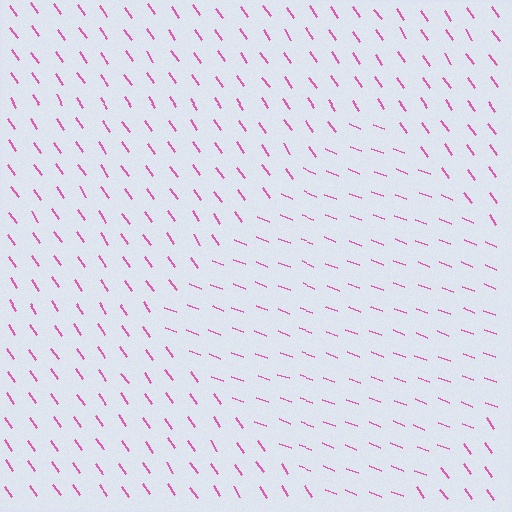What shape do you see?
I see a diamond.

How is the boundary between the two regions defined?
The boundary is defined purely by a change in line orientation (approximately 34 degrees difference). All lines are the same color and thickness.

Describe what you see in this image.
The image is filled with small pink line segments. A diamond region in the image has lines oriented differently from the surrounding lines, creating a visible texture boundary.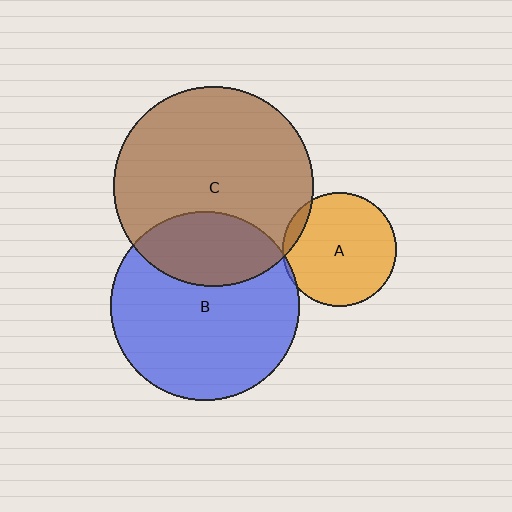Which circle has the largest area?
Circle C (brown).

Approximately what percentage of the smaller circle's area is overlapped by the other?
Approximately 30%.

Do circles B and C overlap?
Yes.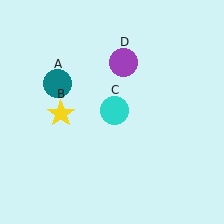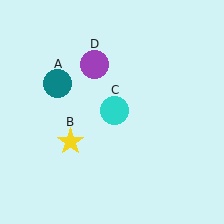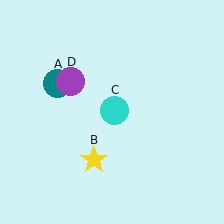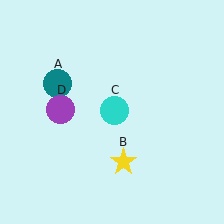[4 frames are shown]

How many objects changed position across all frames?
2 objects changed position: yellow star (object B), purple circle (object D).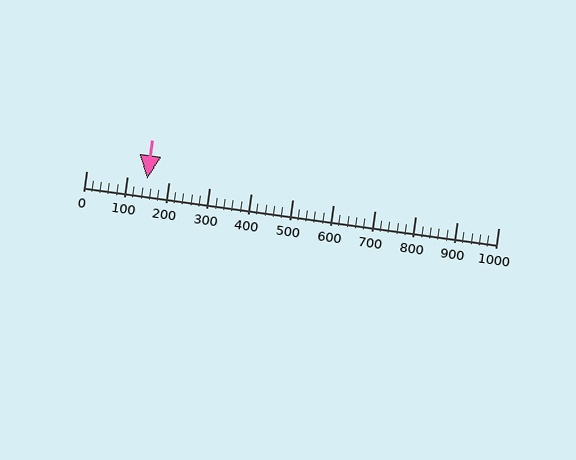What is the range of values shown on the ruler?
The ruler shows values from 0 to 1000.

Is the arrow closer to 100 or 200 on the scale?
The arrow is closer to 100.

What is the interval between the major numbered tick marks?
The major tick marks are spaced 100 units apart.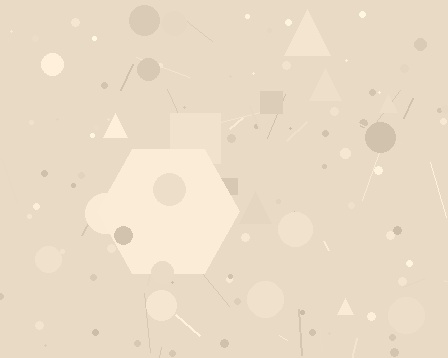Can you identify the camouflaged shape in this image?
The camouflaged shape is a hexagon.